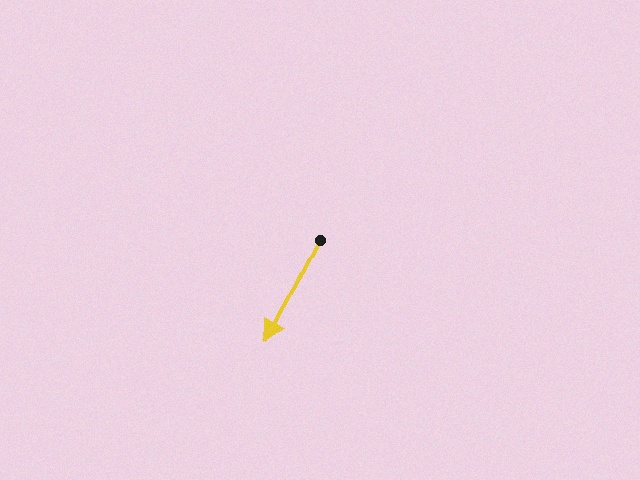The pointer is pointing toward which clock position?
Roughly 7 o'clock.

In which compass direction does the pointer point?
Southwest.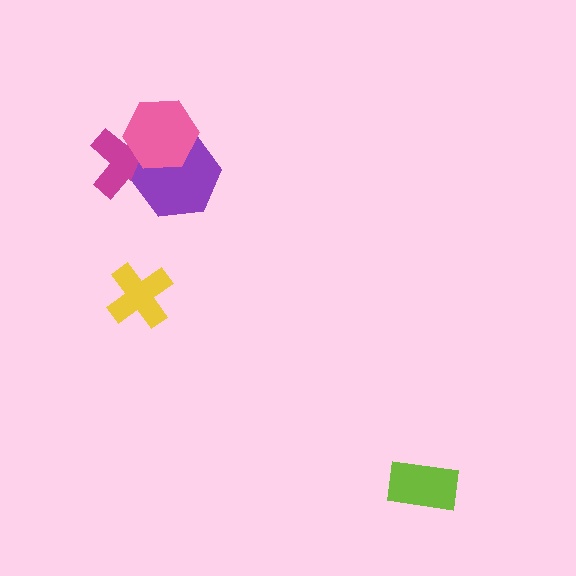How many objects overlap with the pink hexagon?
2 objects overlap with the pink hexagon.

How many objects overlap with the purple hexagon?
2 objects overlap with the purple hexagon.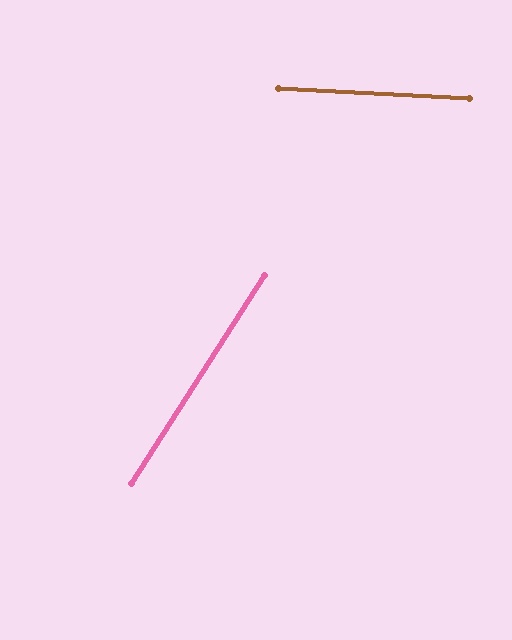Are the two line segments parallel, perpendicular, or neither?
Neither parallel nor perpendicular — they differ by about 60°.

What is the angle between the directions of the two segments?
Approximately 60 degrees.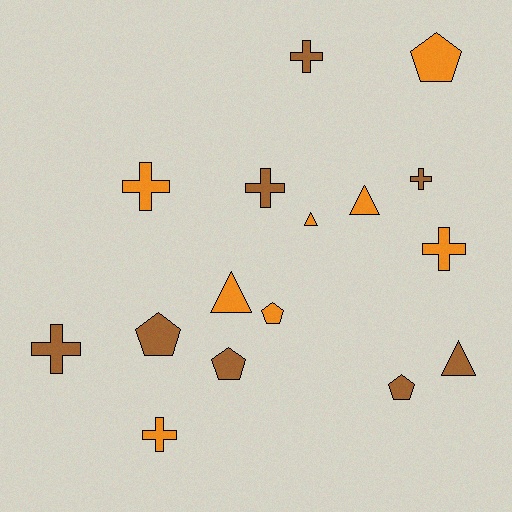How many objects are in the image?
There are 16 objects.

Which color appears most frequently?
Orange, with 8 objects.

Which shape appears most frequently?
Cross, with 7 objects.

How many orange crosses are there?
There are 3 orange crosses.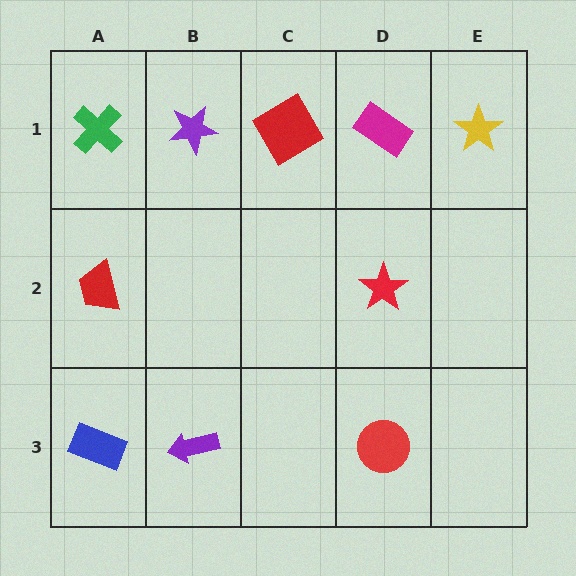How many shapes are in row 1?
5 shapes.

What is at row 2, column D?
A red star.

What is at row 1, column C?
A red diamond.